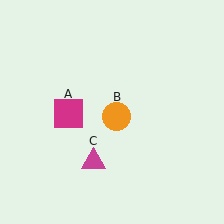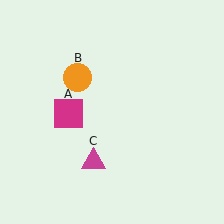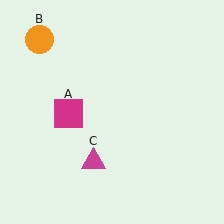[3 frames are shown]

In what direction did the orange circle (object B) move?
The orange circle (object B) moved up and to the left.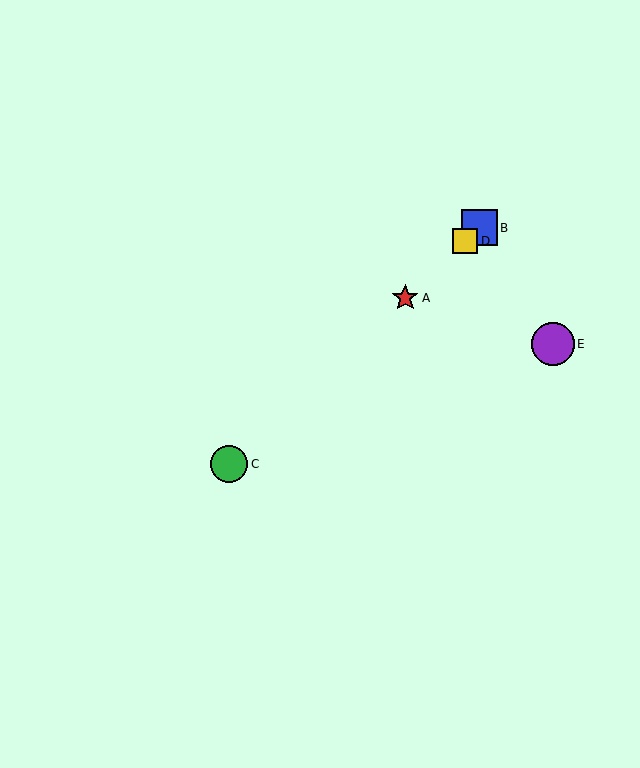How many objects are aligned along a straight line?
4 objects (A, B, C, D) are aligned along a straight line.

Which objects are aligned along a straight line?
Objects A, B, C, D are aligned along a straight line.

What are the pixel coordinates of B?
Object B is at (479, 228).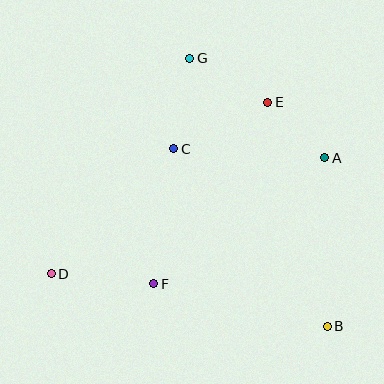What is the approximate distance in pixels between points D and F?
The distance between D and F is approximately 103 pixels.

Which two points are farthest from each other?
Points B and G are farthest from each other.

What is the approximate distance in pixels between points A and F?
The distance between A and F is approximately 213 pixels.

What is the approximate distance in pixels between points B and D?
The distance between B and D is approximately 281 pixels.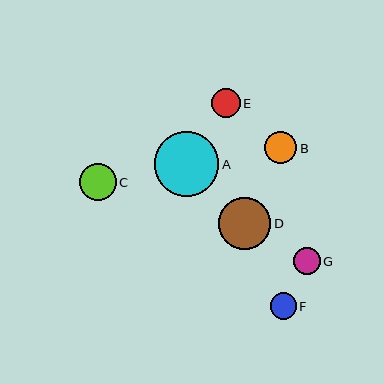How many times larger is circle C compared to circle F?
Circle C is approximately 1.4 times the size of circle F.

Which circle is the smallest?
Circle F is the smallest with a size of approximately 26 pixels.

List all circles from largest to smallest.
From largest to smallest: A, D, C, B, E, G, F.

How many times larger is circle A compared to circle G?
Circle A is approximately 2.4 times the size of circle G.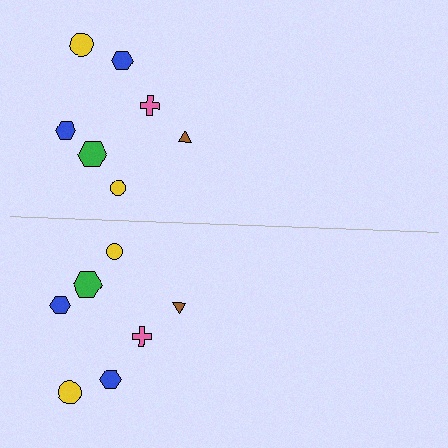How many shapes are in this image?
There are 14 shapes in this image.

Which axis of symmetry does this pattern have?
The pattern has a horizontal axis of symmetry running through the center of the image.